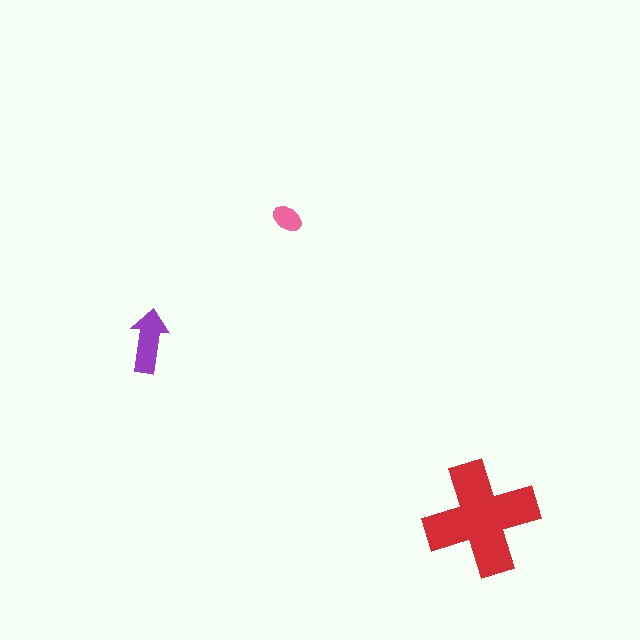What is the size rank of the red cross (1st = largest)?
1st.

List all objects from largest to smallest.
The red cross, the purple arrow, the pink ellipse.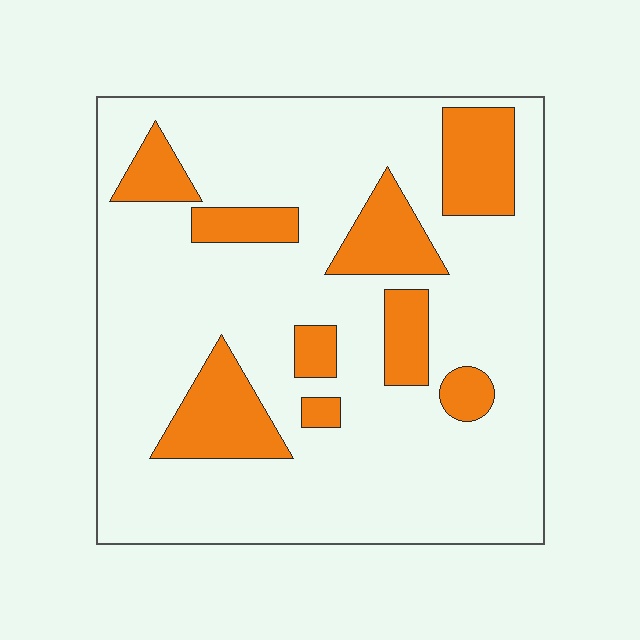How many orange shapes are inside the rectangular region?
9.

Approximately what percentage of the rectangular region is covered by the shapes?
Approximately 20%.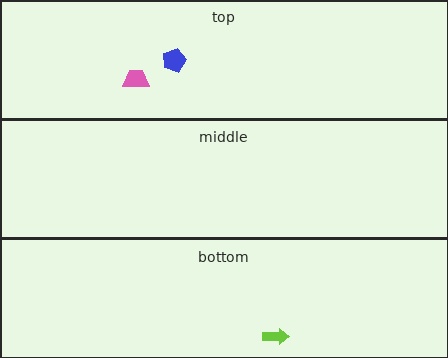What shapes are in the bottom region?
The lime arrow.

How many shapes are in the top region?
2.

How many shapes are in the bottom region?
1.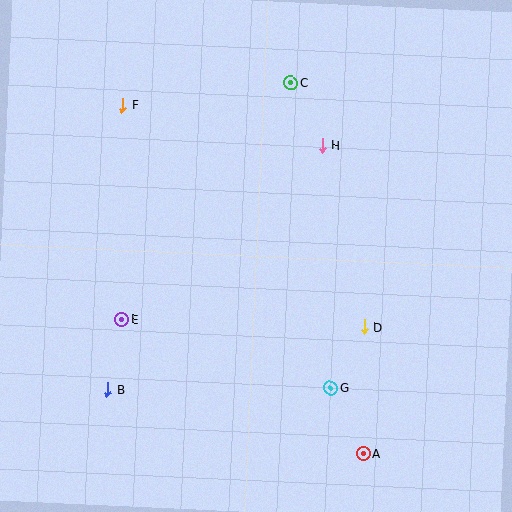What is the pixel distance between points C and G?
The distance between C and G is 308 pixels.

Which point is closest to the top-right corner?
Point C is closest to the top-right corner.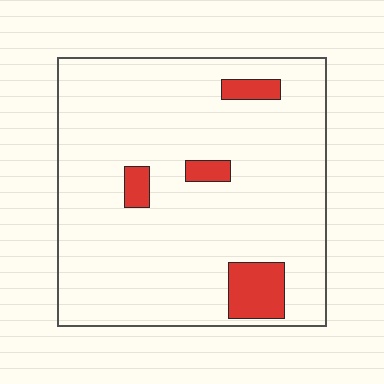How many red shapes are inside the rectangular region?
4.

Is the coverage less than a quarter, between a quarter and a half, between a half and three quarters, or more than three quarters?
Less than a quarter.